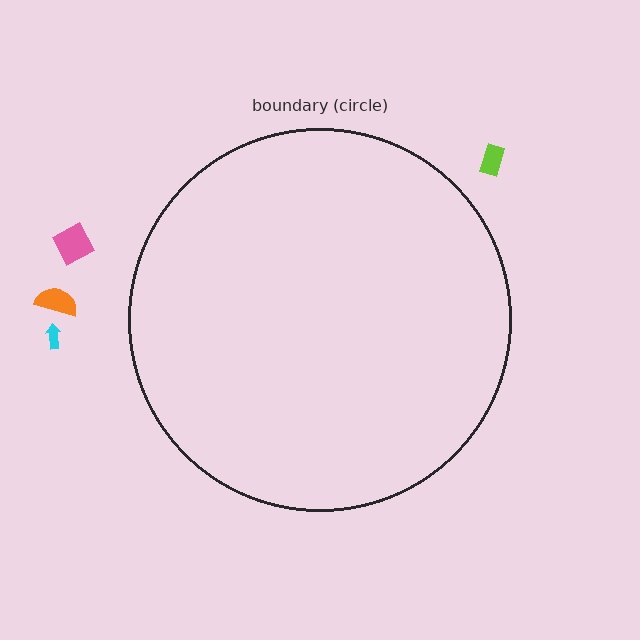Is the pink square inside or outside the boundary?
Outside.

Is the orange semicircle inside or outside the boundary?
Outside.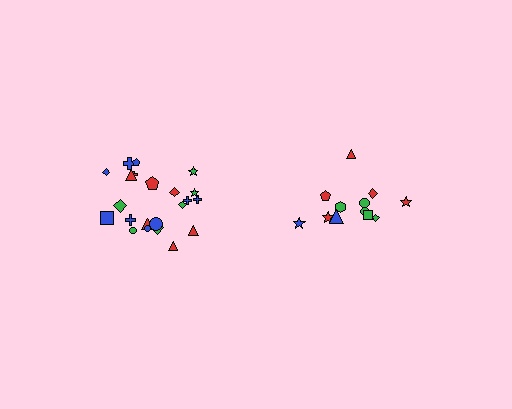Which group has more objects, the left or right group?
The left group.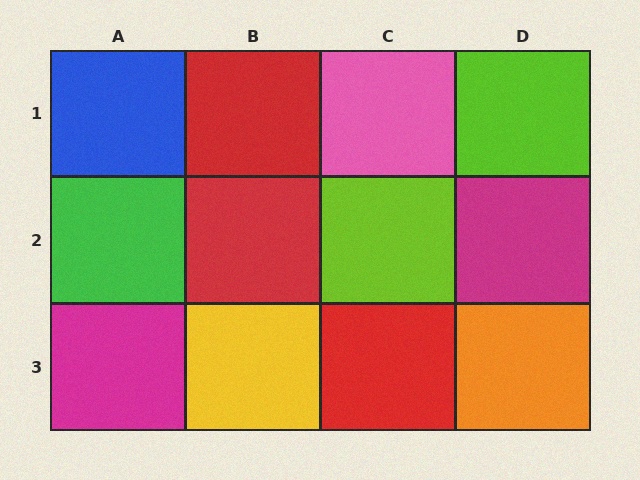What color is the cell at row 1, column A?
Blue.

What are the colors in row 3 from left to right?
Magenta, yellow, red, orange.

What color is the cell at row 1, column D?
Lime.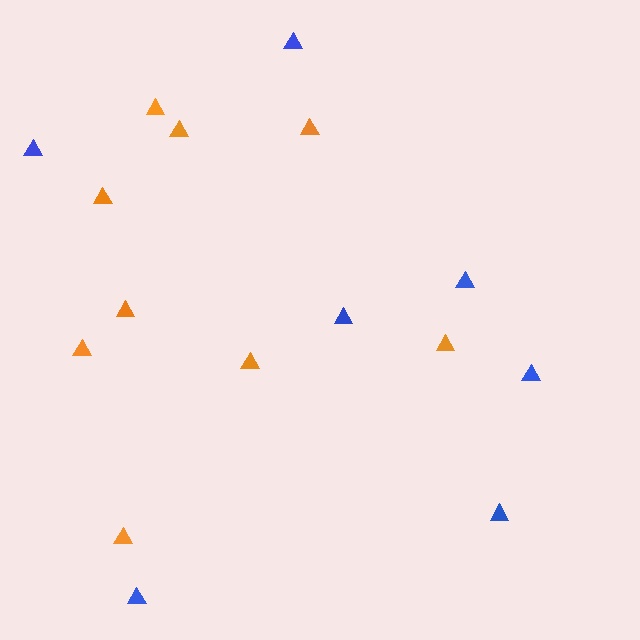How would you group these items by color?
There are 2 groups: one group of blue triangles (7) and one group of orange triangles (9).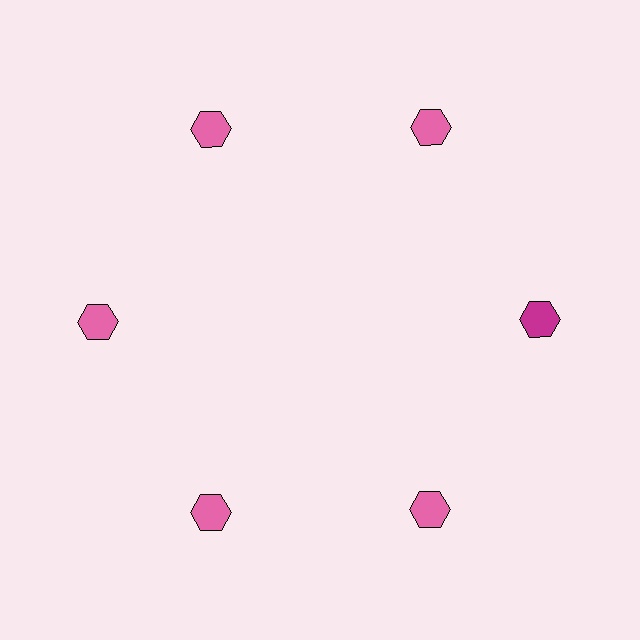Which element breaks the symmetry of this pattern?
The magenta hexagon at roughly the 3 o'clock position breaks the symmetry. All other shapes are pink hexagons.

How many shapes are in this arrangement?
There are 6 shapes arranged in a ring pattern.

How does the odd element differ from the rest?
It has a different color: magenta instead of pink.